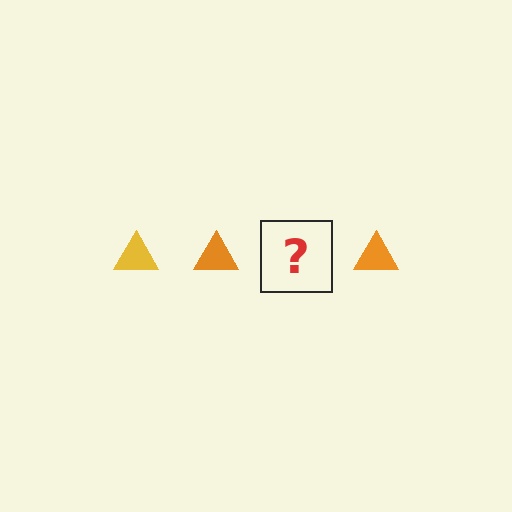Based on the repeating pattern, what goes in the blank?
The blank should be a yellow triangle.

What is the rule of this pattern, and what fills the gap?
The rule is that the pattern cycles through yellow, orange triangles. The gap should be filled with a yellow triangle.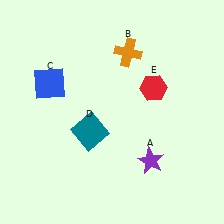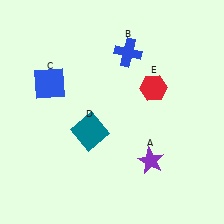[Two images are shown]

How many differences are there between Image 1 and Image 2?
There is 1 difference between the two images.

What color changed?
The cross (B) changed from orange in Image 1 to blue in Image 2.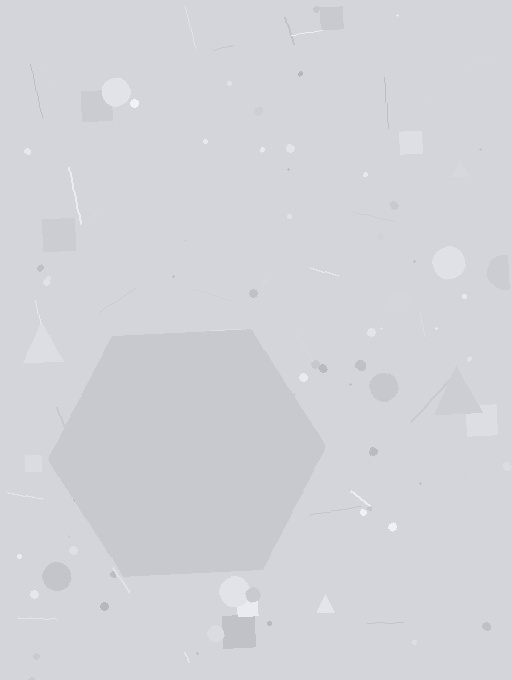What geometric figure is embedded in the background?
A hexagon is embedded in the background.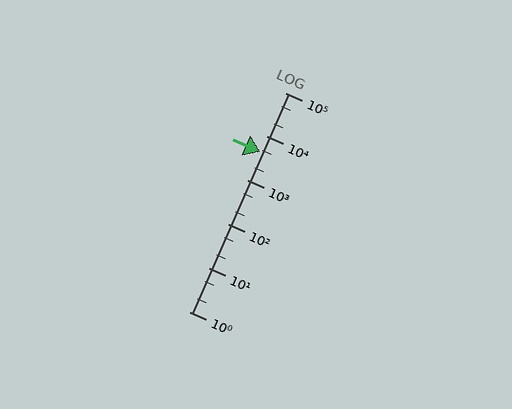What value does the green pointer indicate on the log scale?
The pointer indicates approximately 4500.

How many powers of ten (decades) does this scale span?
The scale spans 5 decades, from 1 to 100000.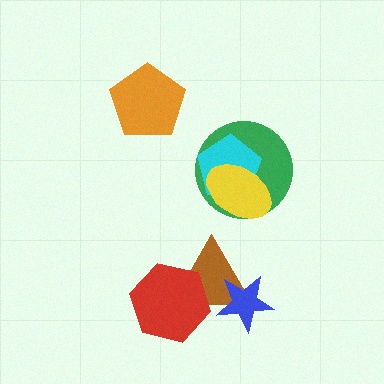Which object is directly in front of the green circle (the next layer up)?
The cyan pentagon is directly in front of the green circle.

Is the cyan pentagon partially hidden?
Yes, it is partially covered by another shape.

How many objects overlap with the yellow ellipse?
2 objects overlap with the yellow ellipse.